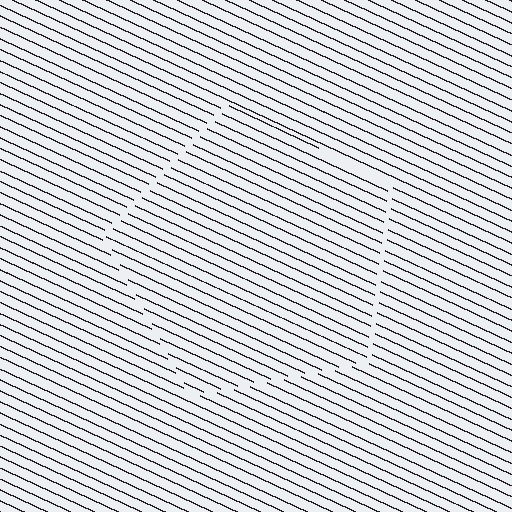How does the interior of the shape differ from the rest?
The interior of the shape contains the same grating, shifted by half a period — the contour is defined by the phase discontinuity where line-ends from the inner and outer gratings abut.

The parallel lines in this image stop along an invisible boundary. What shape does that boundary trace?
An illusory pentagon. The interior of the shape contains the same grating, shifted by half a period — the contour is defined by the phase discontinuity where line-ends from the inner and outer gratings abut.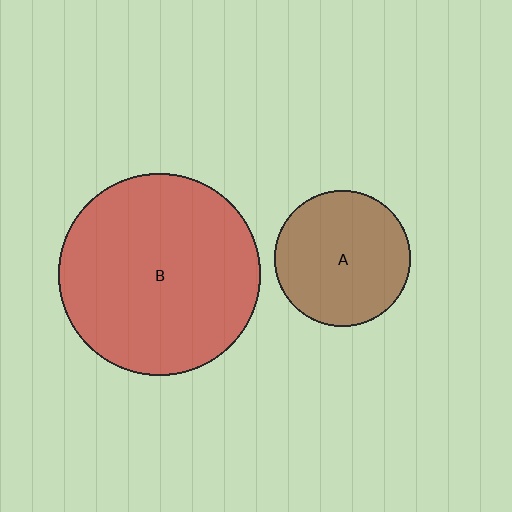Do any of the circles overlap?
No, none of the circles overlap.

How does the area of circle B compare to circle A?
Approximately 2.2 times.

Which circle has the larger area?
Circle B (red).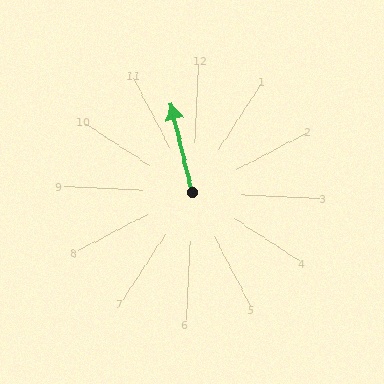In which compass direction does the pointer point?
North.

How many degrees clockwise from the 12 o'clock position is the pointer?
Approximately 344 degrees.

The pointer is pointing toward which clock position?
Roughly 11 o'clock.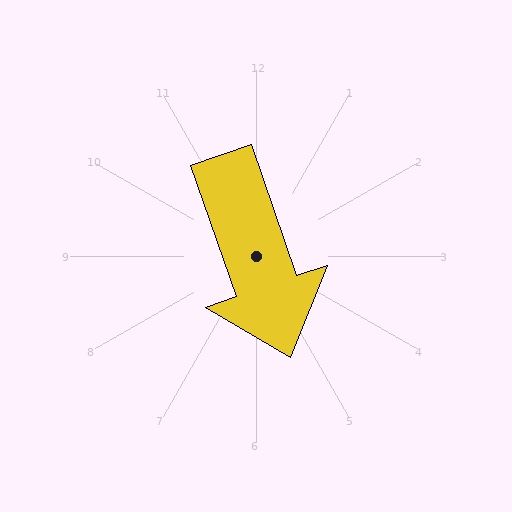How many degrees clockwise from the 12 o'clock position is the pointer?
Approximately 161 degrees.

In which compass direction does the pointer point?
South.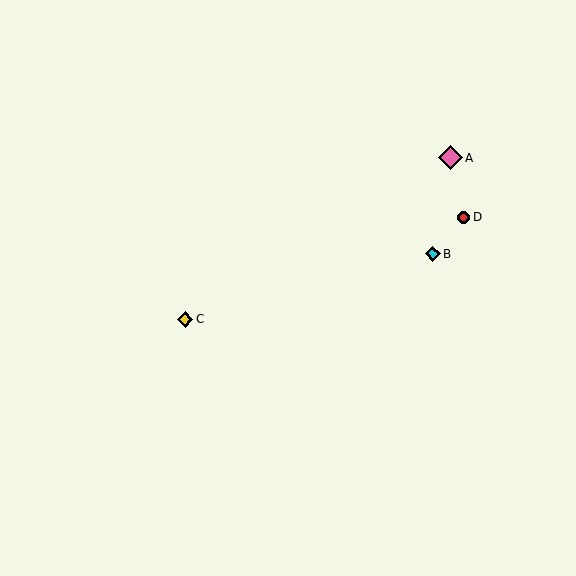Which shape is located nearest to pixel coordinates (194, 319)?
The yellow diamond (labeled C) at (185, 319) is nearest to that location.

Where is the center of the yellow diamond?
The center of the yellow diamond is at (185, 319).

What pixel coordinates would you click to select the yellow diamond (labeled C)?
Click at (185, 319) to select the yellow diamond C.